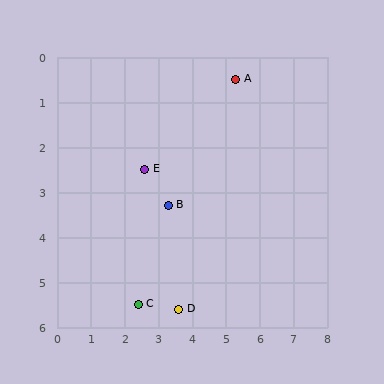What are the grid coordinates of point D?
Point D is at approximately (3.6, 5.6).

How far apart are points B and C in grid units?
Points B and C are about 2.4 grid units apart.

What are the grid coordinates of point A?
Point A is at approximately (5.3, 0.5).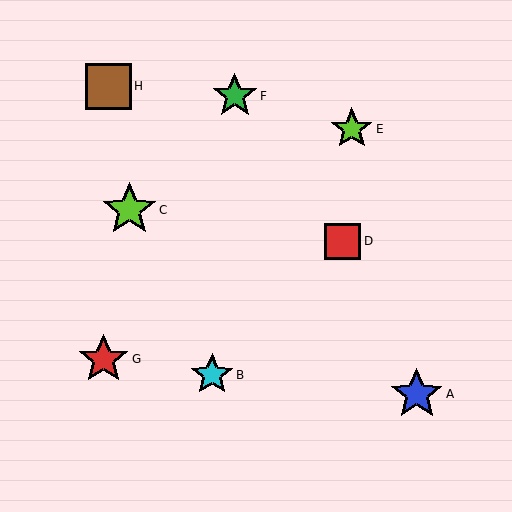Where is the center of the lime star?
The center of the lime star is at (352, 129).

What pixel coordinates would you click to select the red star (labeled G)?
Click at (104, 359) to select the red star G.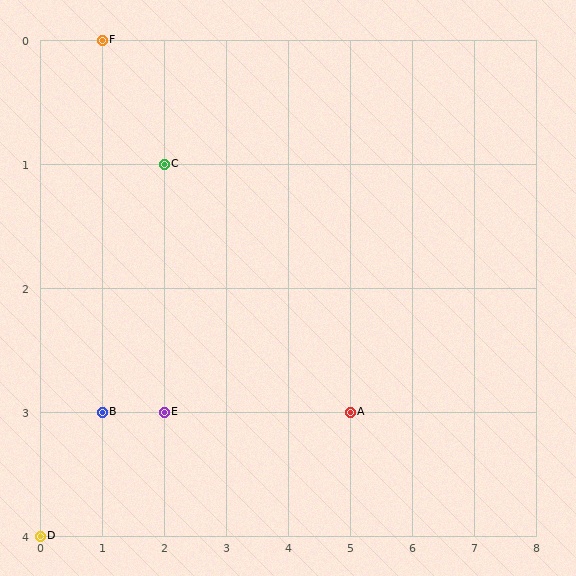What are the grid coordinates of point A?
Point A is at grid coordinates (5, 3).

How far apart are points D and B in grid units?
Points D and B are 1 column and 1 row apart (about 1.4 grid units diagonally).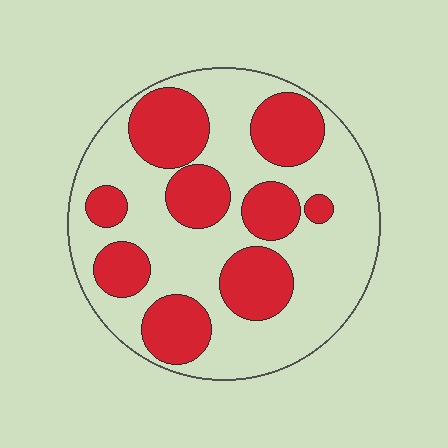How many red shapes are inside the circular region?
9.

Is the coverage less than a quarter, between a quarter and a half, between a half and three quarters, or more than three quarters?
Between a quarter and a half.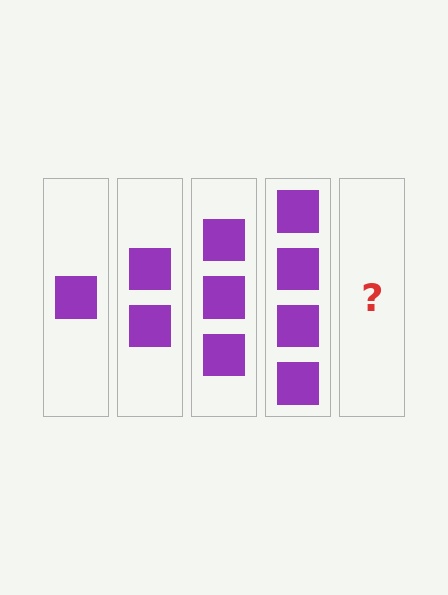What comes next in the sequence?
The next element should be 5 squares.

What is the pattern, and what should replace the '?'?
The pattern is that each step adds one more square. The '?' should be 5 squares.